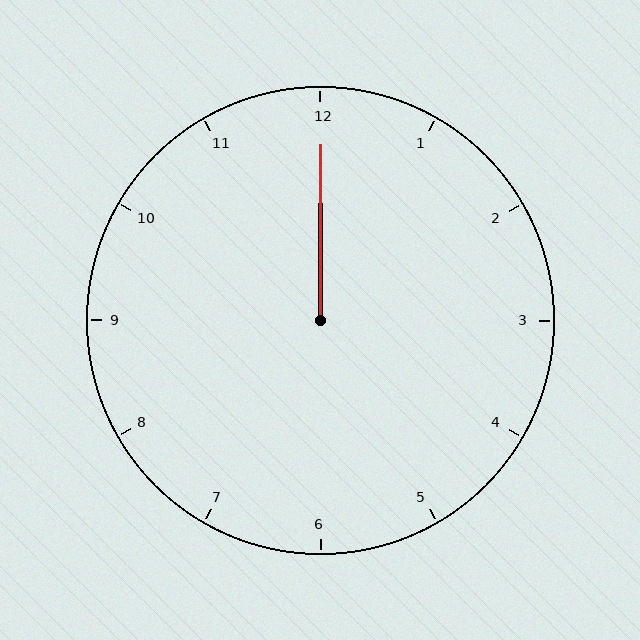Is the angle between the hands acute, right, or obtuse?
It is acute.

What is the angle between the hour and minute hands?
Approximately 0 degrees.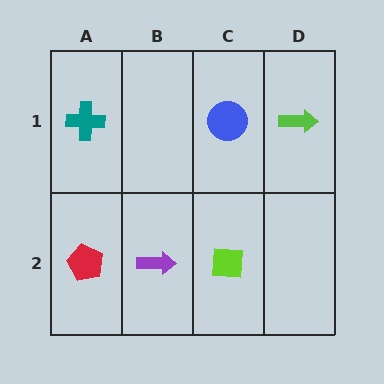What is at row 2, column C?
A lime square.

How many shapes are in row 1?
3 shapes.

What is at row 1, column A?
A teal cross.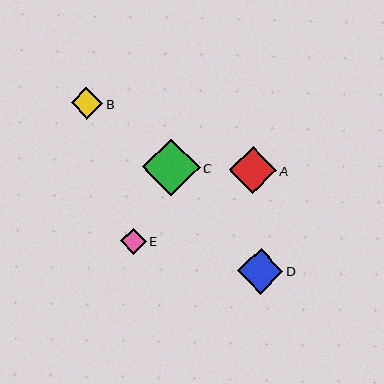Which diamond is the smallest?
Diamond E is the smallest with a size of approximately 26 pixels.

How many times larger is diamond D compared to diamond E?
Diamond D is approximately 1.8 times the size of diamond E.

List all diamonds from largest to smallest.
From largest to smallest: C, A, D, B, E.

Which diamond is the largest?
Diamond C is the largest with a size of approximately 57 pixels.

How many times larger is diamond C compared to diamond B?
Diamond C is approximately 1.8 times the size of diamond B.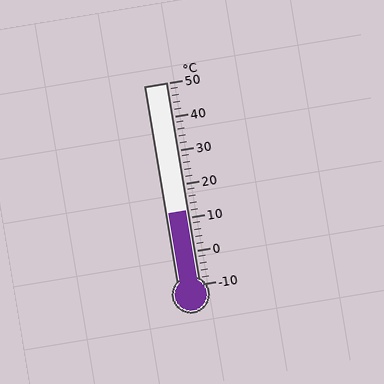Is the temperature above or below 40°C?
The temperature is below 40°C.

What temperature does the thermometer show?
The thermometer shows approximately 12°C.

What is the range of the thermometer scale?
The thermometer scale ranges from -10°C to 50°C.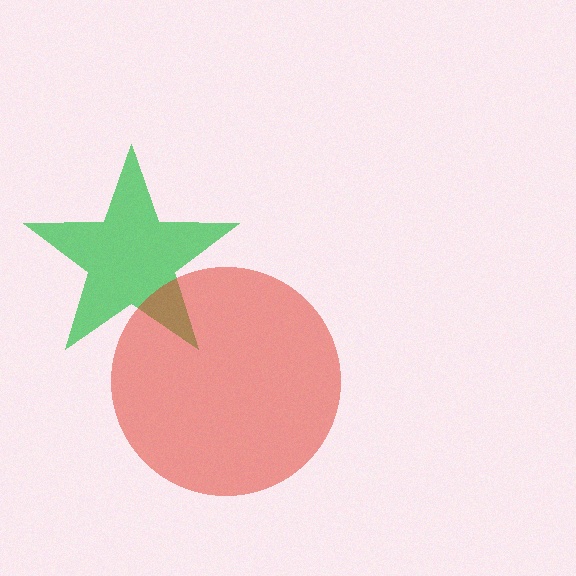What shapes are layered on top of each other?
The layered shapes are: a green star, a red circle.